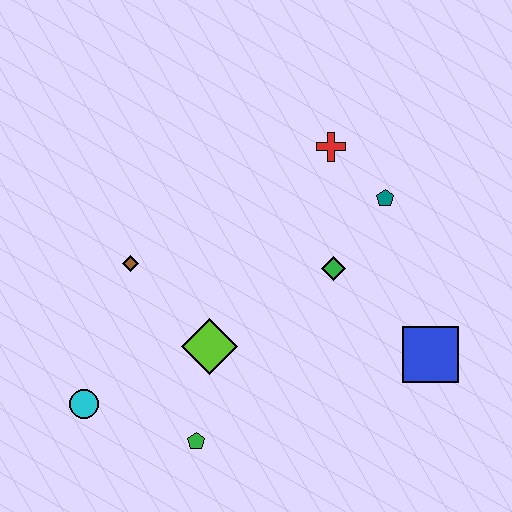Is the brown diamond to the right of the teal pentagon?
No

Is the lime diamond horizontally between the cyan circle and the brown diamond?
No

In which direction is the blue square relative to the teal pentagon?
The blue square is below the teal pentagon.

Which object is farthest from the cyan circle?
The teal pentagon is farthest from the cyan circle.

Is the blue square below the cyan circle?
No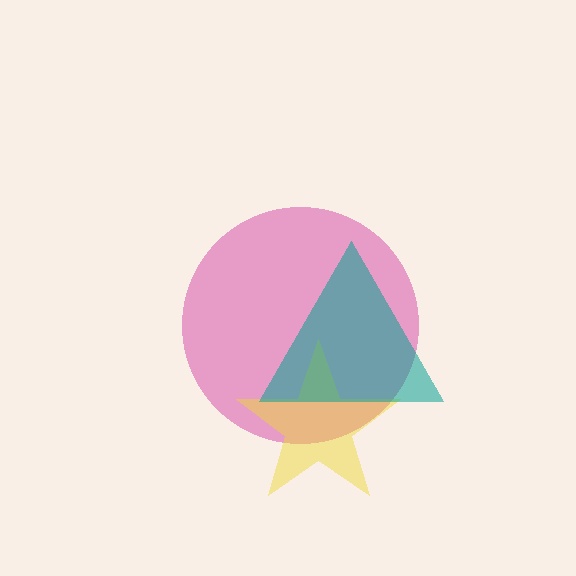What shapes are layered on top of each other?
The layered shapes are: a magenta circle, a yellow star, a teal triangle.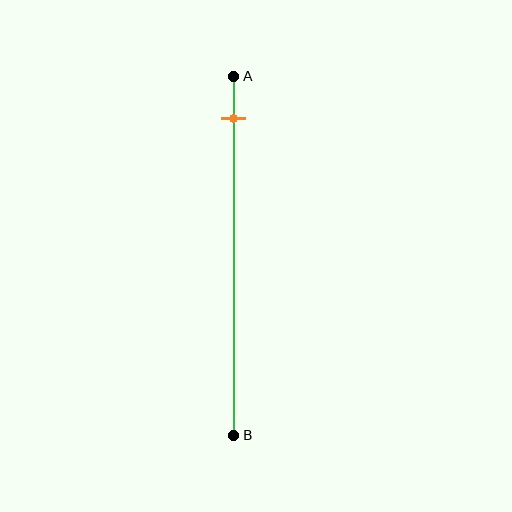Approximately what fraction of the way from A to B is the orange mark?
The orange mark is approximately 10% of the way from A to B.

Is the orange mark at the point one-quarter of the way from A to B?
No, the mark is at about 10% from A, not at the 25% one-quarter point.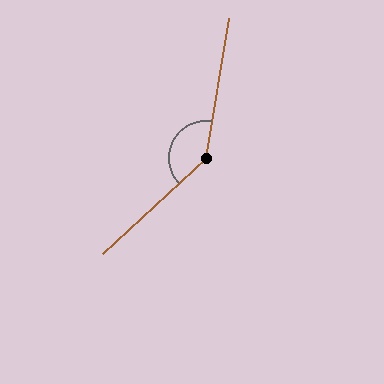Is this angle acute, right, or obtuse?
It is obtuse.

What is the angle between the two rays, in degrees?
Approximately 142 degrees.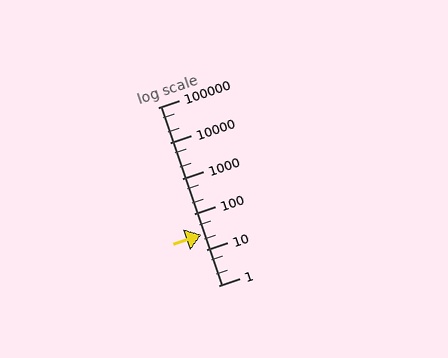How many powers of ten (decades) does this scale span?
The scale spans 5 decades, from 1 to 100000.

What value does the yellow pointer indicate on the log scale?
The pointer indicates approximately 26.